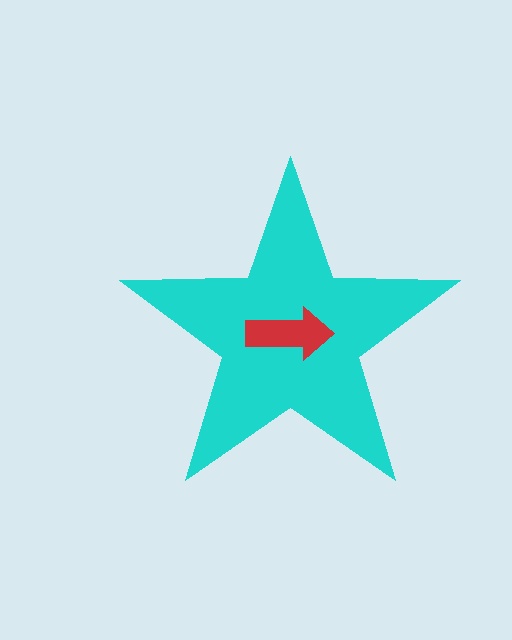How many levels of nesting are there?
2.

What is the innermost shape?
The red arrow.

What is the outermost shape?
The cyan star.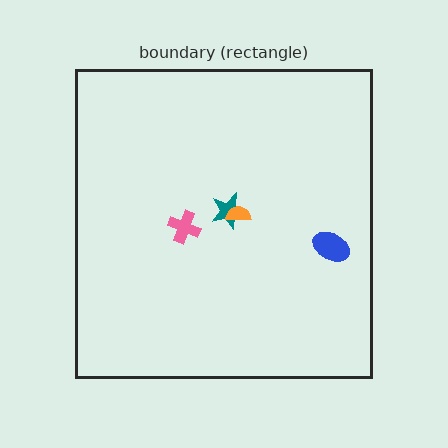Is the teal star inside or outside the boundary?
Inside.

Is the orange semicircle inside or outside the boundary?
Inside.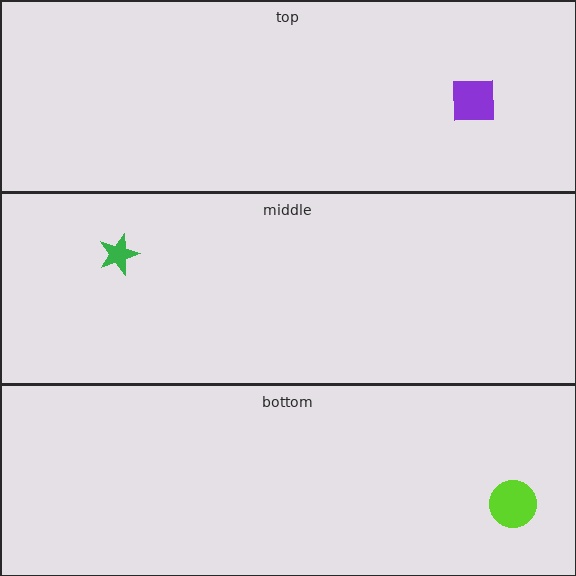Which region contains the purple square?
The top region.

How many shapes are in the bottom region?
1.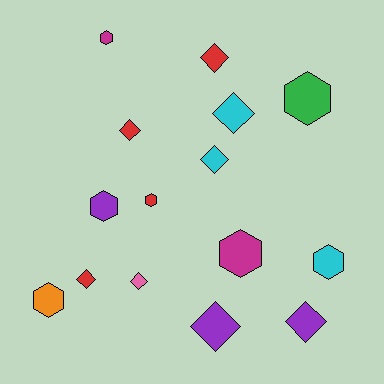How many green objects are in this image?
There is 1 green object.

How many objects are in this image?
There are 15 objects.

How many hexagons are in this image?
There are 7 hexagons.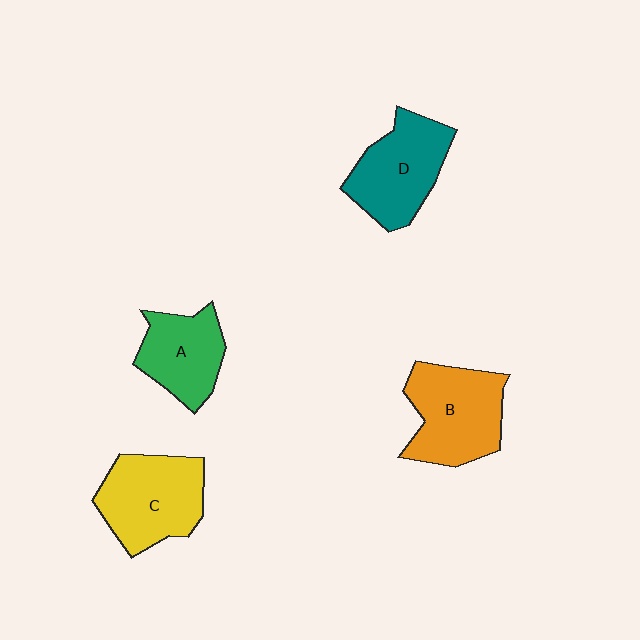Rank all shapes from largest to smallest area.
From largest to smallest: B (orange), C (yellow), D (teal), A (green).